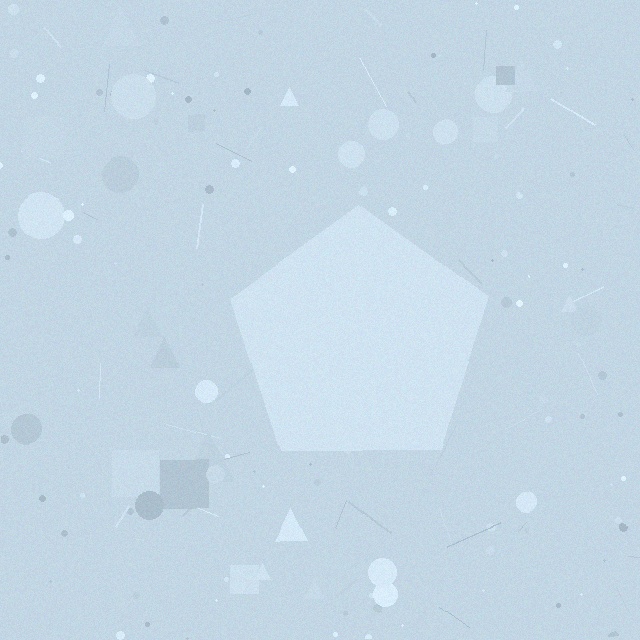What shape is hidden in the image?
A pentagon is hidden in the image.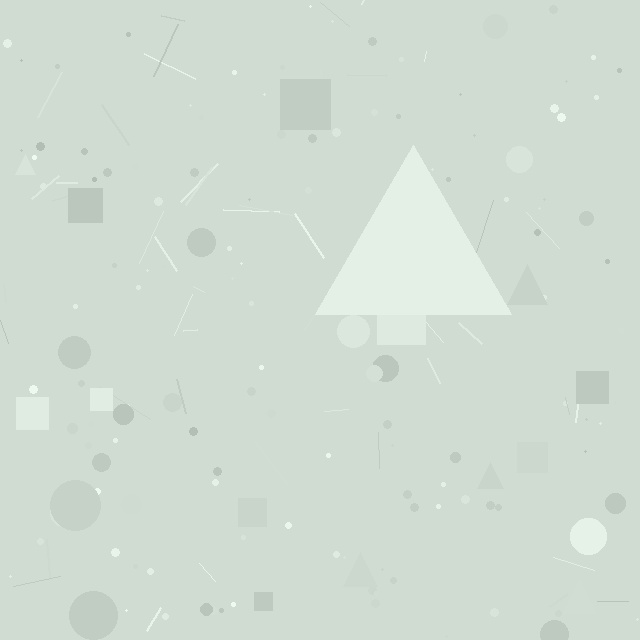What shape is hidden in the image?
A triangle is hidden in the image.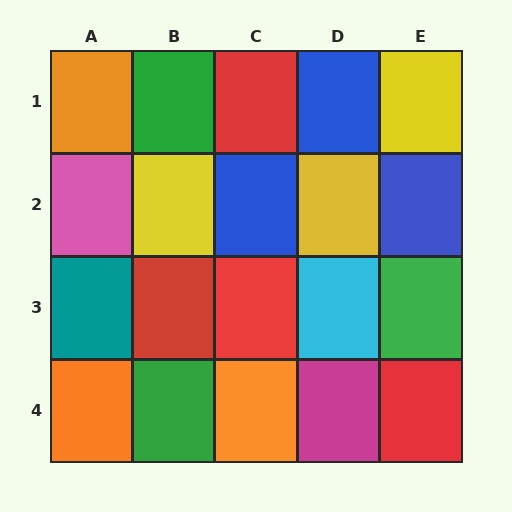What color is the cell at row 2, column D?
Yellow.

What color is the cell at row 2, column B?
Yellow.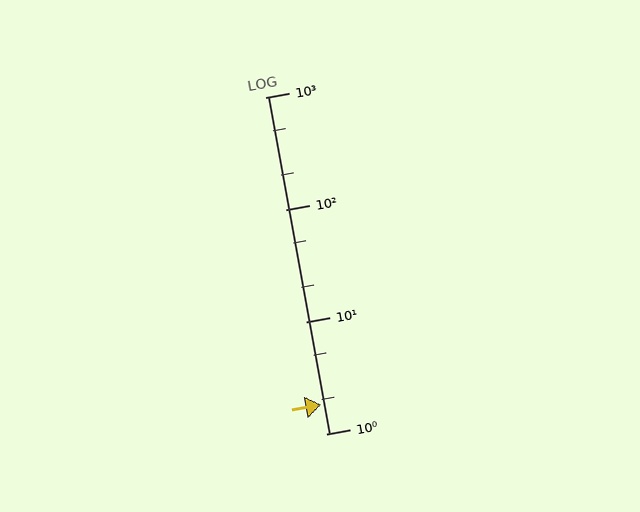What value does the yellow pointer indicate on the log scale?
The pointer indicates approximately 1.8.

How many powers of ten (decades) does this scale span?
The scale spans 3 decades, from 1 to 1000.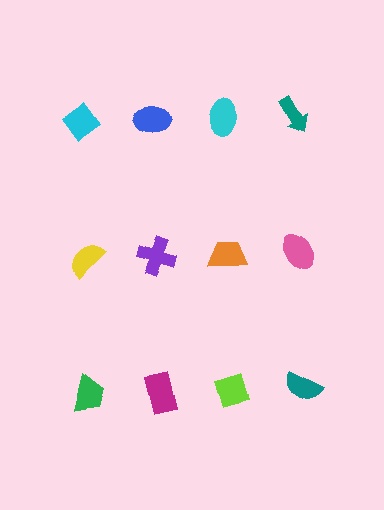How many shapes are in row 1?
4 shapes.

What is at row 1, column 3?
A cyan ellipse.